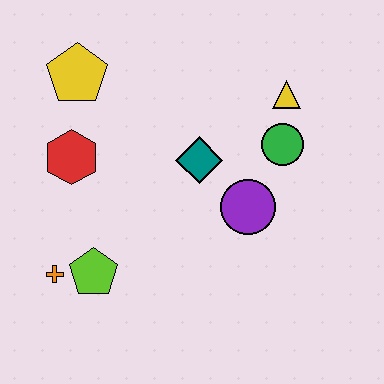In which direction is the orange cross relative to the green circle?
The orange cross is to the left of the green circle.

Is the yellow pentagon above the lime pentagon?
Yes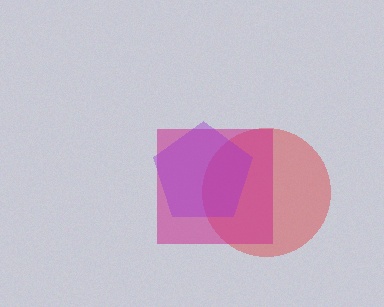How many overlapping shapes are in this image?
There are 3 overlapping shapes in the image.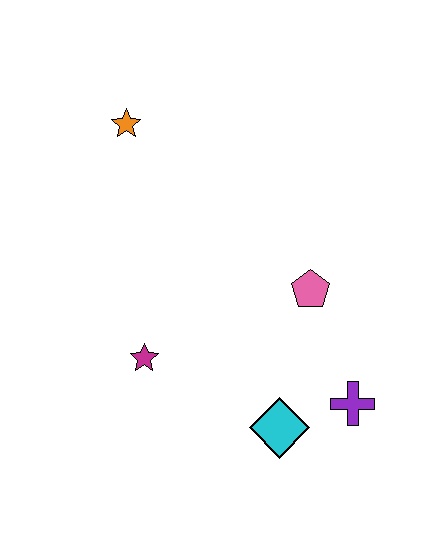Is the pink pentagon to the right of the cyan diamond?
Yes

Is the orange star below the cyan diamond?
No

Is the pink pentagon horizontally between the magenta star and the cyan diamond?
No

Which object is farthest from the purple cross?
The orange star is farthest from the purple cross.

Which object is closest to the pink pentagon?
The purple cross is closest to the pink pentagon.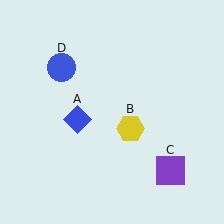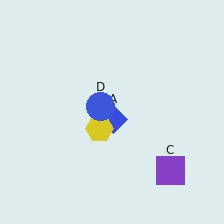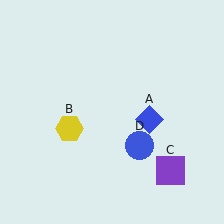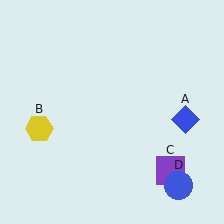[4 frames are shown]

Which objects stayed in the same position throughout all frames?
Purple square (object C) remained stationary.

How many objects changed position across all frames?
3 objects changed position: blue diamond (object A), yellow hexagon (object B), blue circle (object D).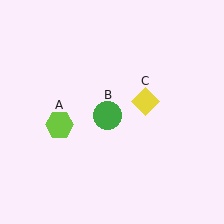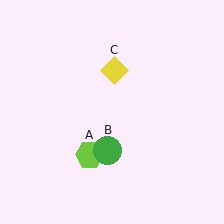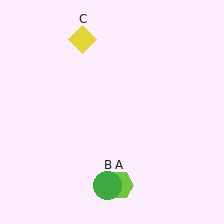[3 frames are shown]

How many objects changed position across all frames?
3 objects changed position: lime hexagon (object A), green circle (object B), yellow diamond (object C).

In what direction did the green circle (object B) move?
The green circle (object B) moved down.